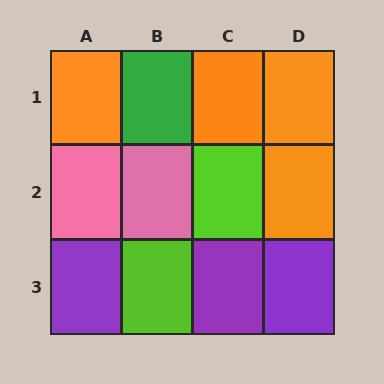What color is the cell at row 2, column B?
Pink.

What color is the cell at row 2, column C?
Lime.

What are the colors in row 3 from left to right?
Purple, lime, purple, purple.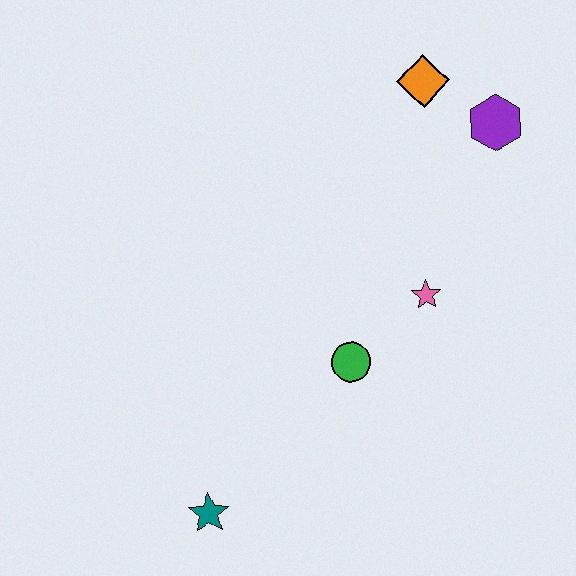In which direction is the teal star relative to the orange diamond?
The teal star is below the orange diamond.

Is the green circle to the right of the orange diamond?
No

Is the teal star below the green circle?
Yes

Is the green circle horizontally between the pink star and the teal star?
Yes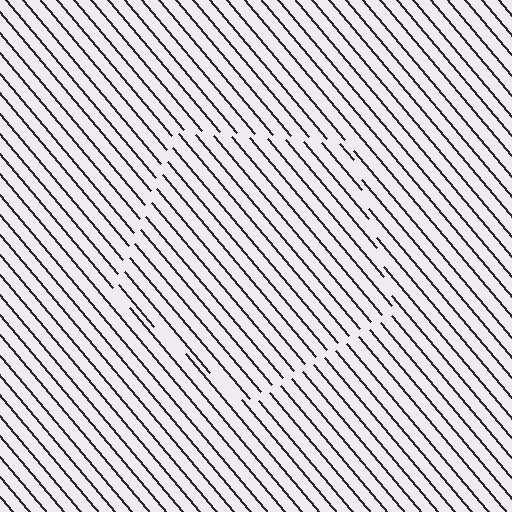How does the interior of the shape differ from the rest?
The interior of the shape contains the same grating, shifted by half a period — the contour is defined by the phase discontinuity where line-ends from the inner and outer gratings abut.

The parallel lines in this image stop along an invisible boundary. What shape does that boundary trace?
An illusory pentagon. The interior of the shape contains the same grating, shifted by half a period — the contour is defined by the phase discontinuity where line-ends from the inner and outer gratings abut.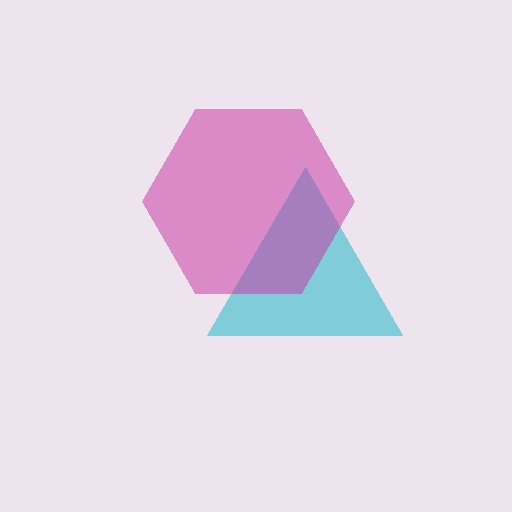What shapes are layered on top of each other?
The layered shapes are: a cyan triangle, a magenta hexagon.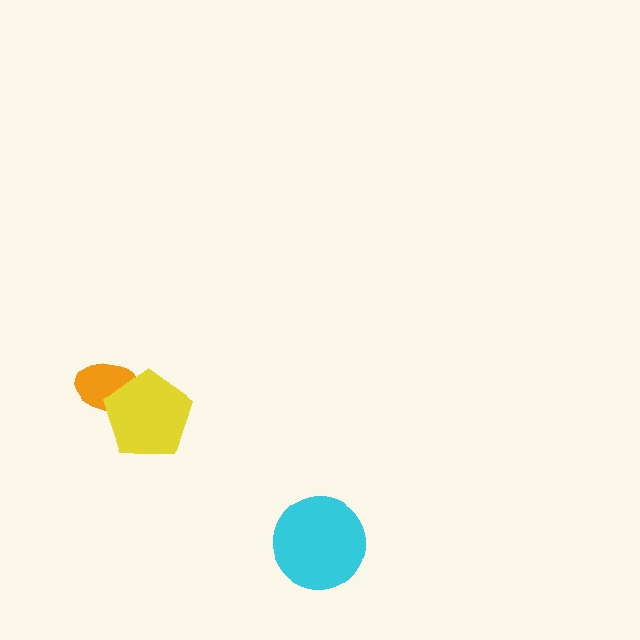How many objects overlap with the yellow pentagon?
1 object overlaps with the yellow pentagon.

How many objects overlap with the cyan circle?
0 objects overlap with the cyan circle.